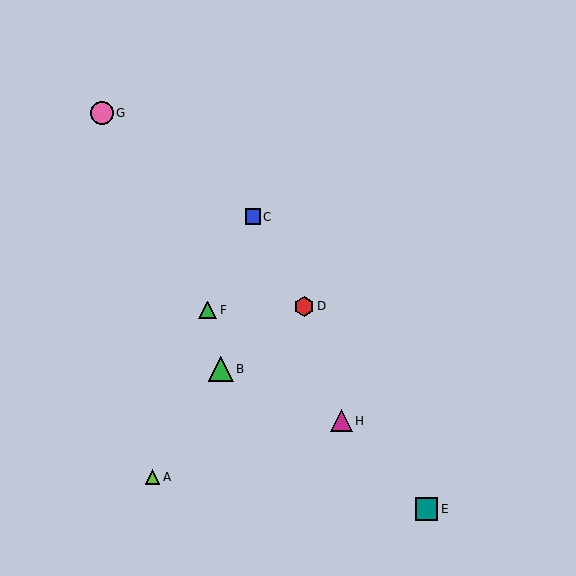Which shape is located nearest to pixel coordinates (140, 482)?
The lime triangle (labeled A) at (153, 477) is nearest to that location.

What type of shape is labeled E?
Shape E is a teal square.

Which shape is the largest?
The green triangle (labeled B) is the largest.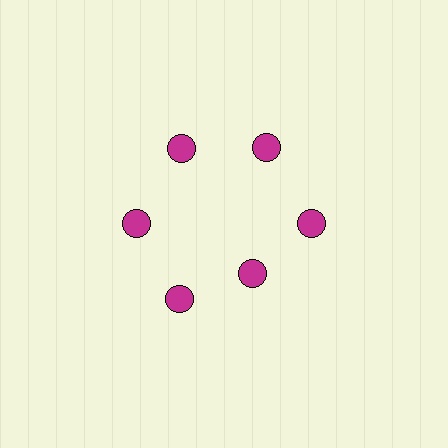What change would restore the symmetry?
The symmetry would be restored by moving it outward, back onto the ring so that all 6 circles sit at equal angles and equal distance from the center.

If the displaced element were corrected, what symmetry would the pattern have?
It would have 6-fold rotational symmetry — the pattern would map onto itself every 60 degrees.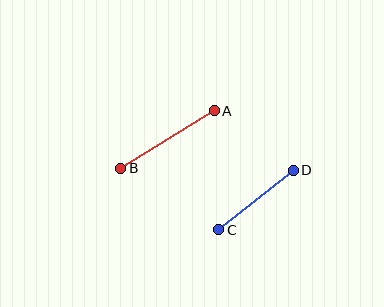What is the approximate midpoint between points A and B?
The midpoint is at approximately (167, 140) pixels.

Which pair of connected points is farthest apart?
Points A and B are farthest apart.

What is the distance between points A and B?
The distance is approximately 110 pixels.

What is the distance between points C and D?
The distance is approximately 95 pixels.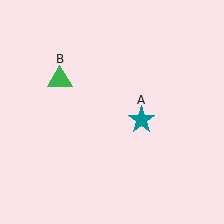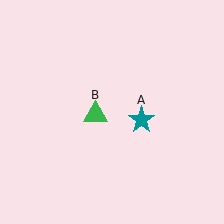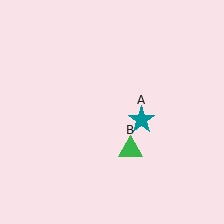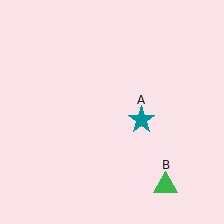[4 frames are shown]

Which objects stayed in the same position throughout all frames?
Teal star (object A) remained stationary.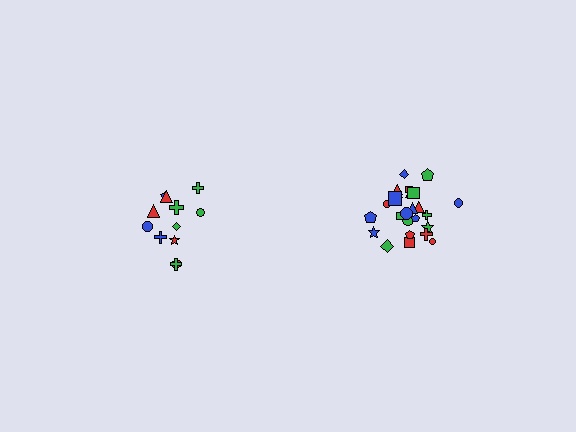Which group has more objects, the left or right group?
The right group.